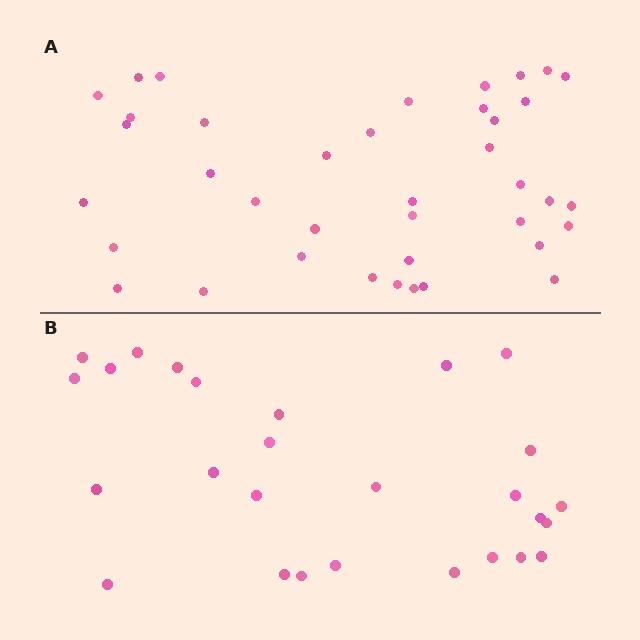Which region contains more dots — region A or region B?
Region A (the top region) has more dots.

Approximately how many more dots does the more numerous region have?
Region A has roughly 12 or so more dots than region B.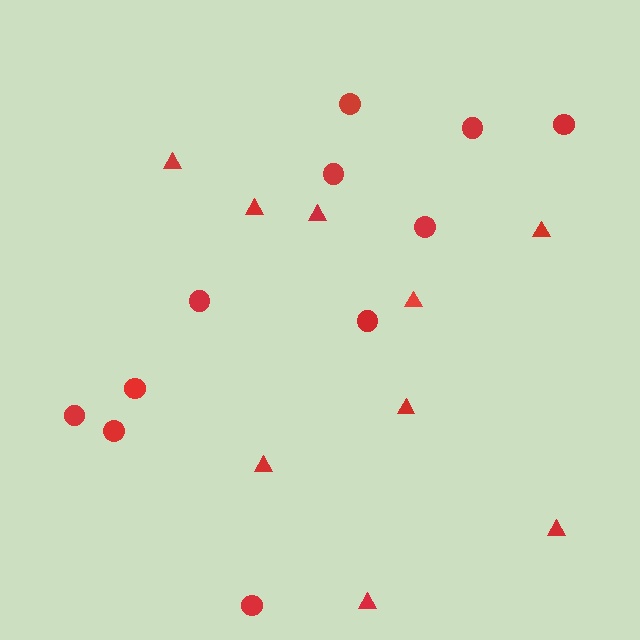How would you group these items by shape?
There are 2 groups: one group of circles (11) and one group of triangles (9).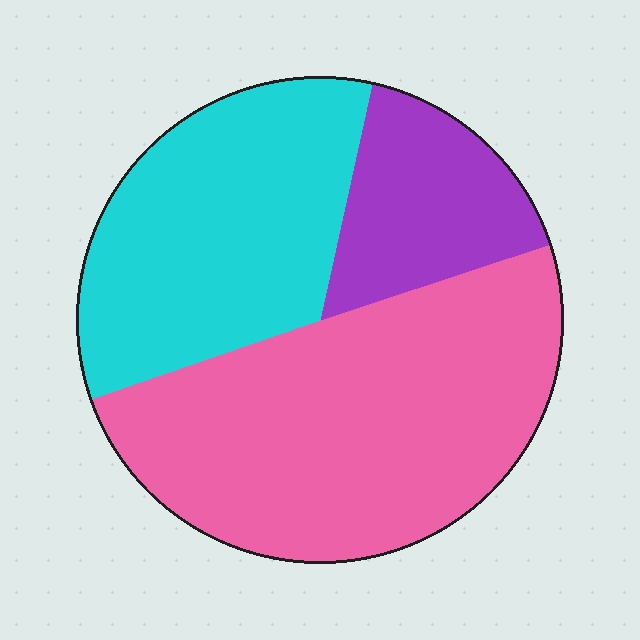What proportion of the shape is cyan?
Cyan covers around 35% of the shape.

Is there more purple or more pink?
Pink.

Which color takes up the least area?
Purple, at roughly 15%.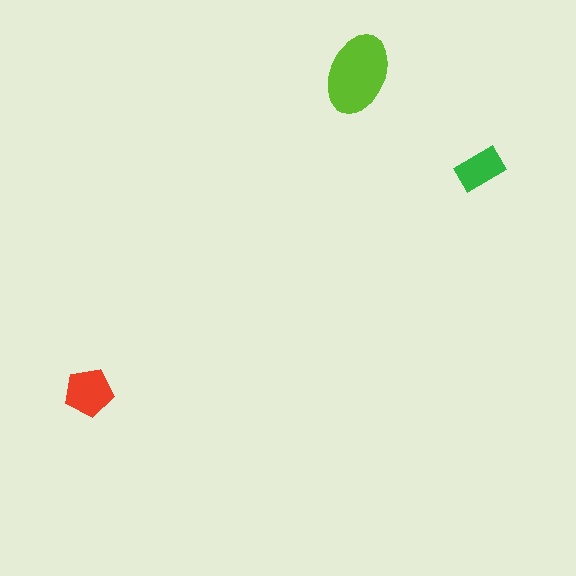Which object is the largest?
The lime ellipse.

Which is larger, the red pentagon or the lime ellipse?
The lime ellipse.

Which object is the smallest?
The green rectangle.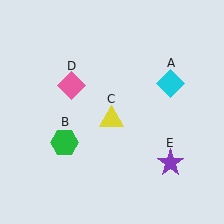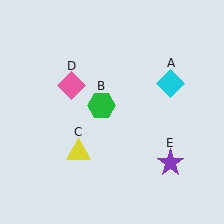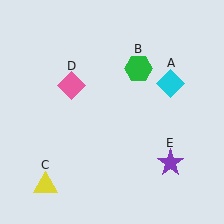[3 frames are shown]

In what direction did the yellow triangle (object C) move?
The yellow triangle (object C) moved down and to the left.